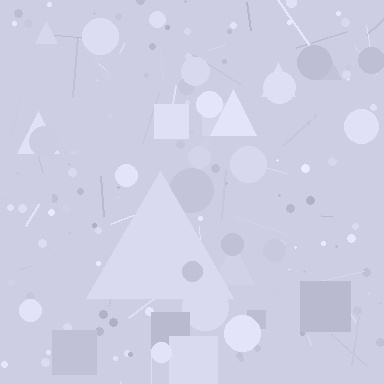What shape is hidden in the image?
A triangle is hidden in the image.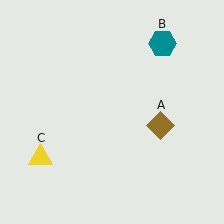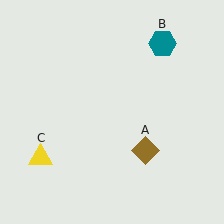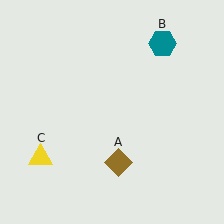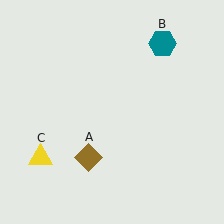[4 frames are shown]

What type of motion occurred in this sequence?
The brown diamond (object A) rotated clockwise around the center of the scene.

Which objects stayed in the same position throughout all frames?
Teal hexagon (object B) and yellow triangle (object C) remained stationary.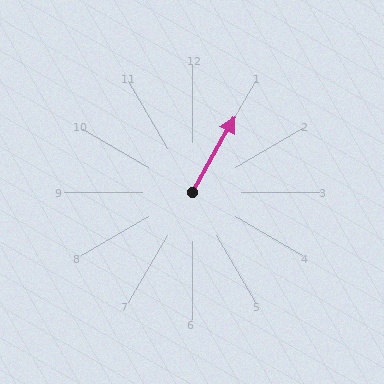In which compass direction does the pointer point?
Northeast.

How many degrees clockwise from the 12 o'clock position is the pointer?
Approximately 29 degrees.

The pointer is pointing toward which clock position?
Roughly 1 o'clock.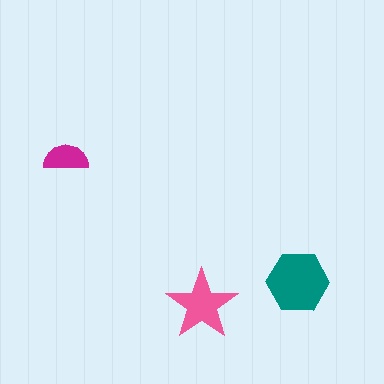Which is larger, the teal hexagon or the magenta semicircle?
The teal hexagon.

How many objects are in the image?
There are 3 objects in the image.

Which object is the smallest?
The magenta semicircle.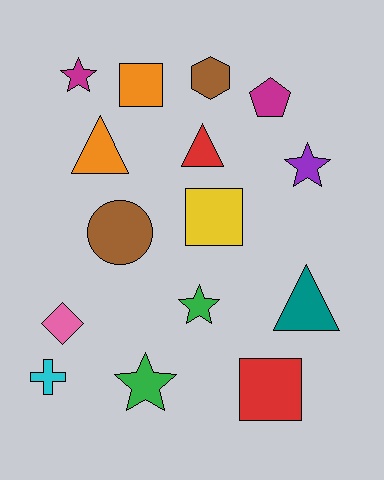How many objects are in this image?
There are 15 objects.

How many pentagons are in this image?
There is 1 pentagon.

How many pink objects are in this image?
There is 1 pink object.